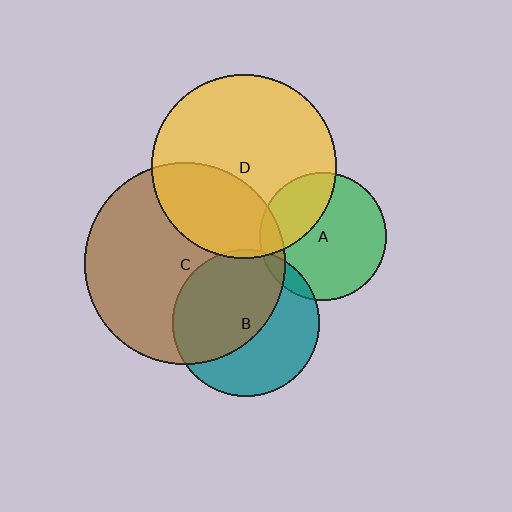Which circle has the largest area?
Circle C (brown).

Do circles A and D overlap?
Yes.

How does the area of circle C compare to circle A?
Approximately 2.5 times.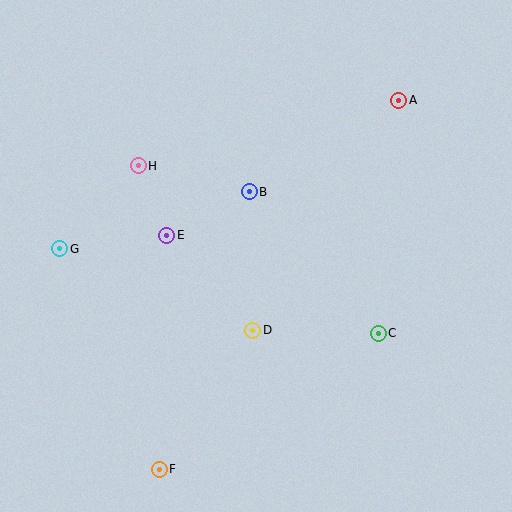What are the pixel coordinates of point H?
Point H is at (138, 166).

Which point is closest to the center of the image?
Point B at (249, 192) is closest to the center.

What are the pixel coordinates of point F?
Point F is at (159, 469).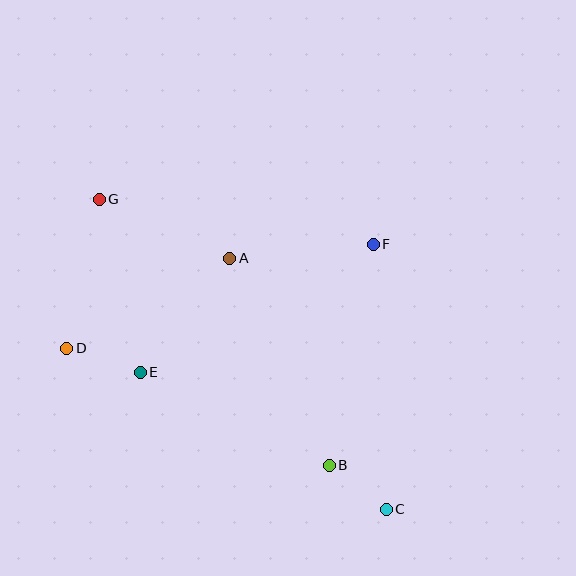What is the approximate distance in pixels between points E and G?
The distance between E and G is approximately 178 pixels.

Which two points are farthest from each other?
Points C and G are farthest from each other.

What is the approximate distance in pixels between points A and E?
The distance between A and E is approximately 145 pixels.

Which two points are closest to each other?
Points B and C are closest to each other.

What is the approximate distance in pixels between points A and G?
The distance between A and G is approximately 143 pixels.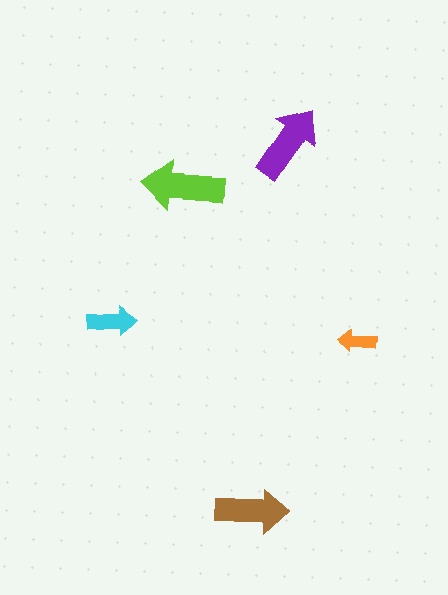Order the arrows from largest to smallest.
the lime one, the purple one, the brown one, the cyan one, the orange one.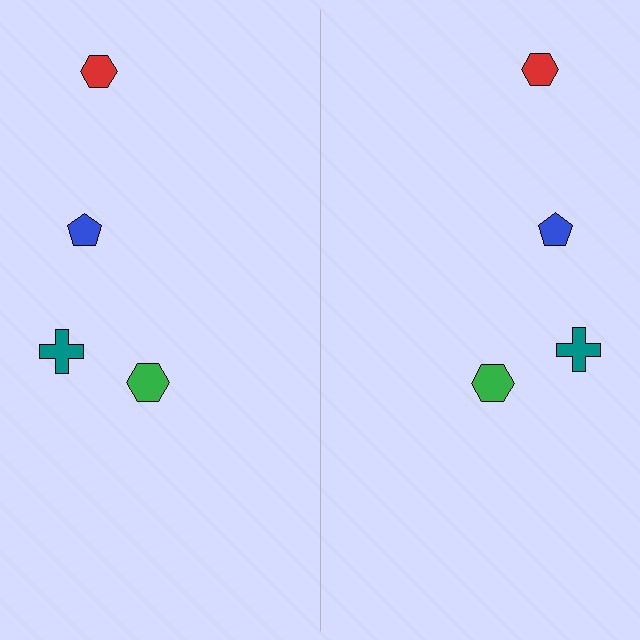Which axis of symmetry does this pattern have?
The pattern has a vertical axis of symmetry running through the center of the image.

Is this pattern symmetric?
Yes, this pattern has bilateral (reflection) symmetry.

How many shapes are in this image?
There are 8 shapes in this image.